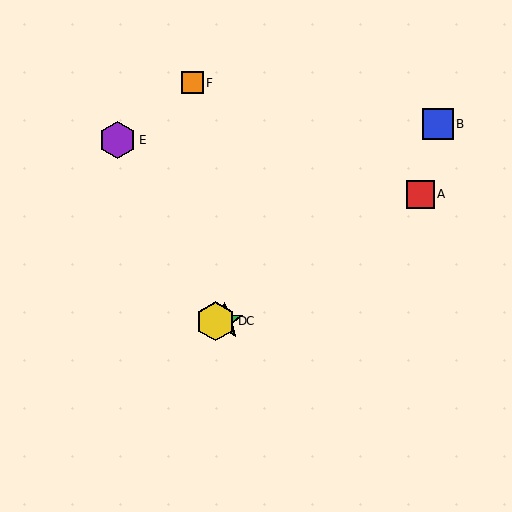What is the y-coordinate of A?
Object A is at y≈194.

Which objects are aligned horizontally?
Objects C, D are aligned horizontally.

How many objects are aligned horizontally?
2 objects (C, D) are aligned horizontally.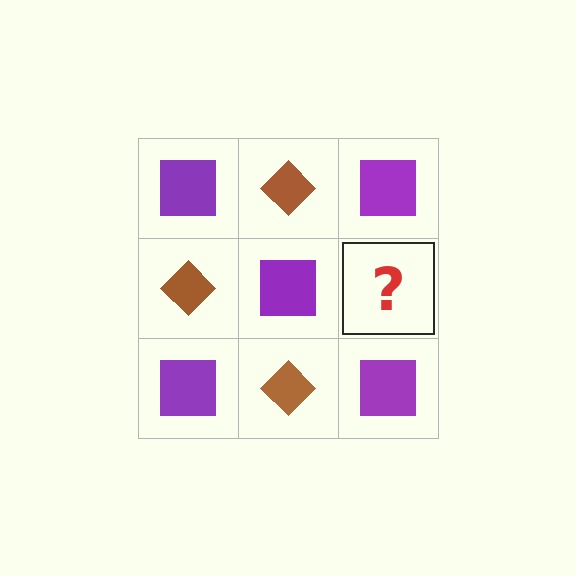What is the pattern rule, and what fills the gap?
The rule is that it alternates purple square and brown diamond in a checkerboard pattern. The gap should be filled with a brown diamond.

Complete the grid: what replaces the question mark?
The question mark should be replaced with a brown diamond.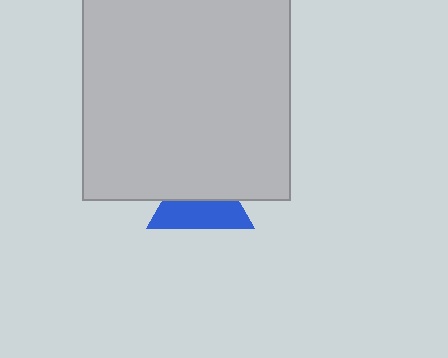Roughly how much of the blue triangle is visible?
About half of it is visible (roughly 50%).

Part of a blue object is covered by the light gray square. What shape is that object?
It is a triangle.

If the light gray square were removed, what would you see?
You would see the complete blue triangle.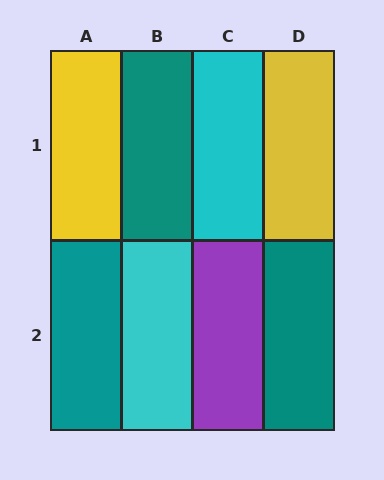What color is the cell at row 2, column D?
Teal.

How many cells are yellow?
2 cells are yellow.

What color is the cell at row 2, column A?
Teal.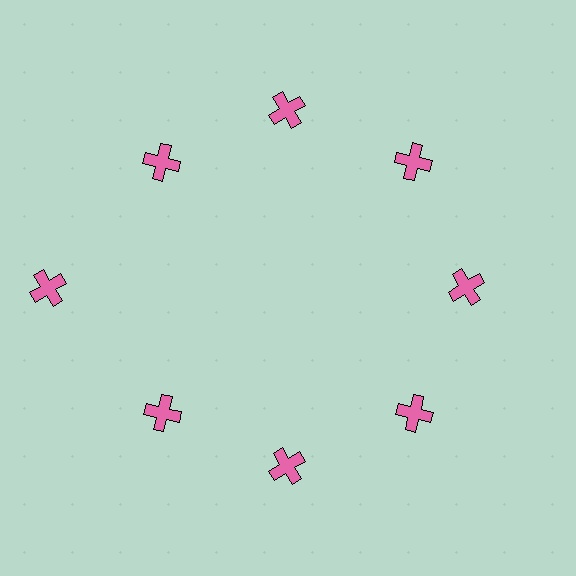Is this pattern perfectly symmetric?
No. The 8 pink crosses are arranged in a ring, but one element near the 9 o'clock position is pushed outward from the center, breaking the 8-fold rotational symmetry.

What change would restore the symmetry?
The symmetry would be restored by moving it inward, back onto the ring so that all 8 crosses sit at equal angles and equal distance from the center.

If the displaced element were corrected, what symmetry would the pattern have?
It would have 8-fold rotational symmetry — the pattern would map onto itself every 45 degrees.